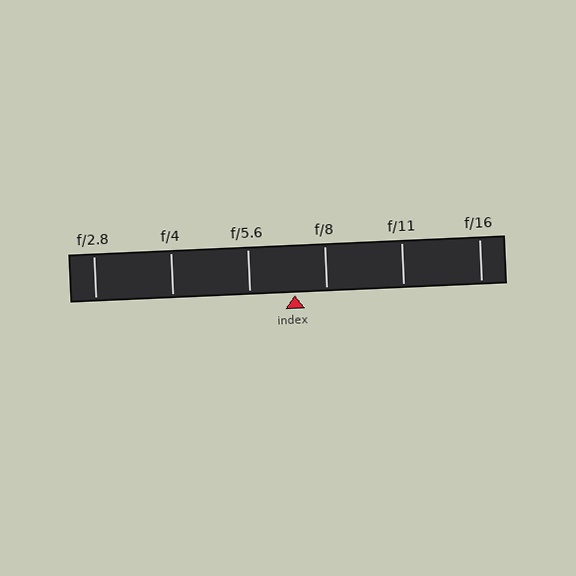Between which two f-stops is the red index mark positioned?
The index mark is between f/5.6 and f/8.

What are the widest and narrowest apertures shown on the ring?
The widest aperture shown is f/2.8 and the narrowest is f/16.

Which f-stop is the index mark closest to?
The index mark is closest to f/8.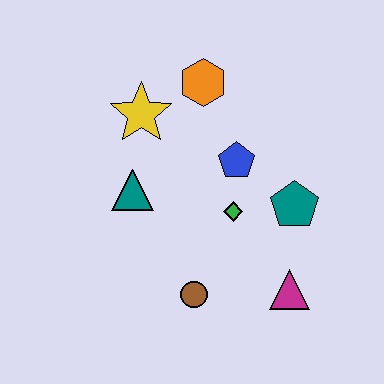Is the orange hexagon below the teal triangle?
No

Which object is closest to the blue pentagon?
The green diamond is closest to the blue pentagon.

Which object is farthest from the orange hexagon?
The magenta triangle is farthest from the orange hexagon.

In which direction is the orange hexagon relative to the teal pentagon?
The orange hexagon is above the teal pentagon.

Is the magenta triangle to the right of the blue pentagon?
Yes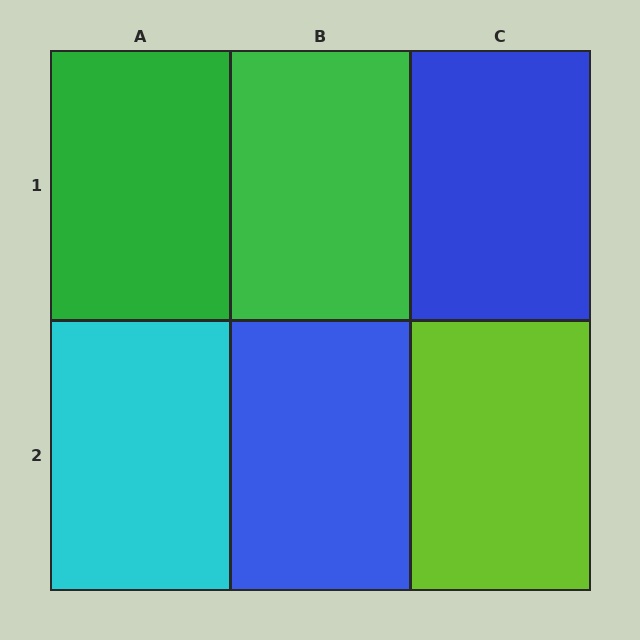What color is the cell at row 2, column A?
Cyan.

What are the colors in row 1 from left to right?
Green, green, blue.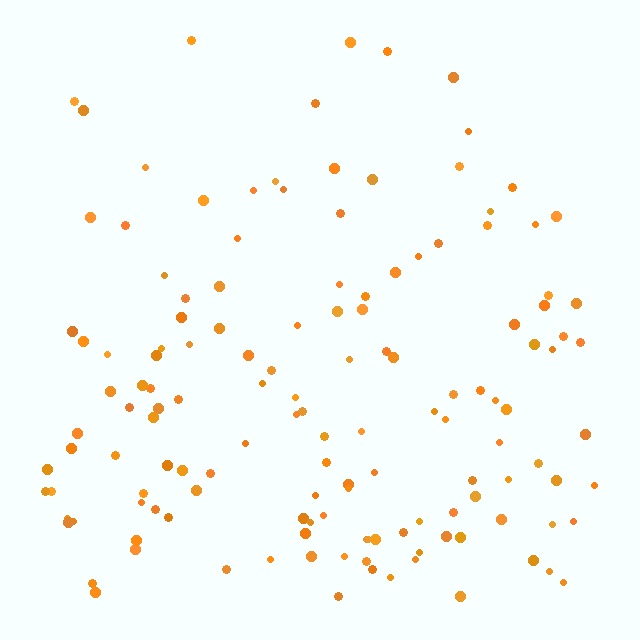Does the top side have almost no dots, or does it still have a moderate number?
Still a moderate number, just noticeably fewer than the bottom.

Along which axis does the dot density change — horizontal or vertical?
Vertical.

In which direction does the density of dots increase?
From top to bottom, with the bottom side densest.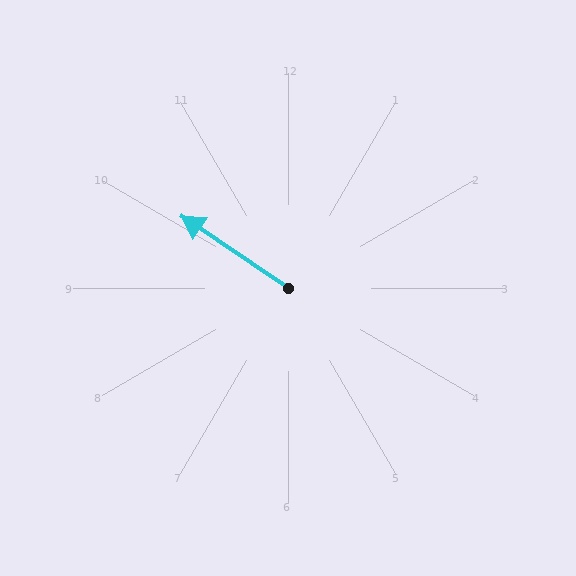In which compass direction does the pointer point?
Northwest.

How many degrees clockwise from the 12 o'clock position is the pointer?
Approximately 304 degrees.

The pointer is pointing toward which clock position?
Roughly 10 o'clock.